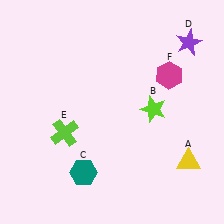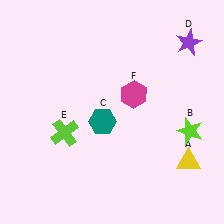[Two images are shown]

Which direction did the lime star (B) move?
The lime star (B) moved right.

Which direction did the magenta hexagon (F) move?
The magenta hexagon (F) moved left.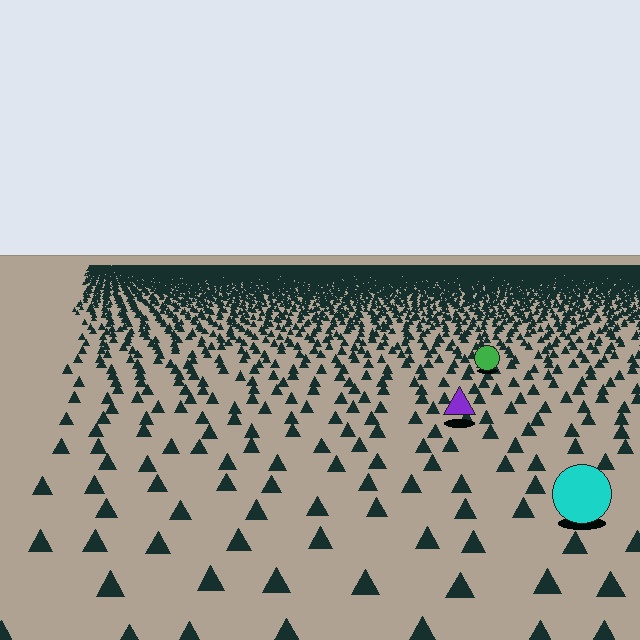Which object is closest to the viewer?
The cyan circle is closest. The texture marks near it are larger and more spread out.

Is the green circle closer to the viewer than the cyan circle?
No. The cyan circle is closer — you can tell from the texture gradient: the ground texture is coarser near it.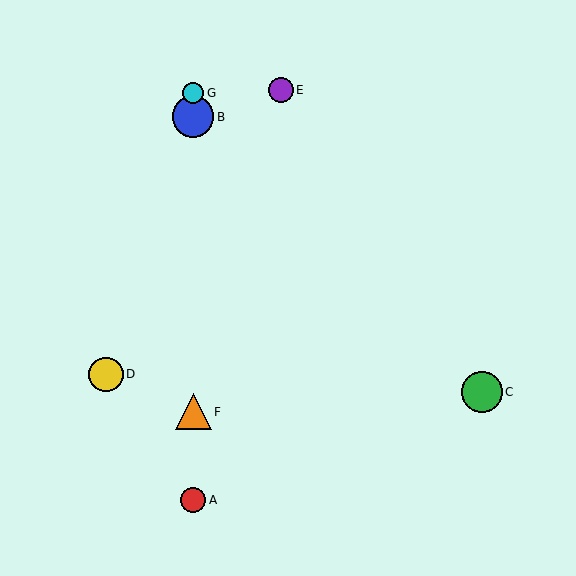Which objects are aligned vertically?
Objects A, B, F, G are aligned vertically.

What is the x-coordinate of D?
Object D is at x≈106.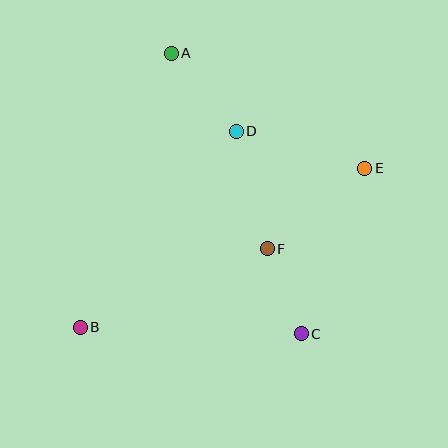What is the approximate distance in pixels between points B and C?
The distance between B and C is approximately 221 pixels.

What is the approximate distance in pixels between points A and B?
The distance between A and B is approximately 289 pixels.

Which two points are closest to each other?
Points C and F are closest to each other.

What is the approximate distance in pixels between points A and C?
The distance between A and C is approximately 309 pixels.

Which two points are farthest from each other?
Points B and E are farthest from each other.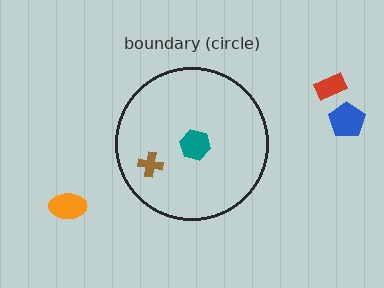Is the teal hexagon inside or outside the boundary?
Inside.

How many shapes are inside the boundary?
2 inside, 3 outside.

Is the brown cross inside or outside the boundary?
Inside.